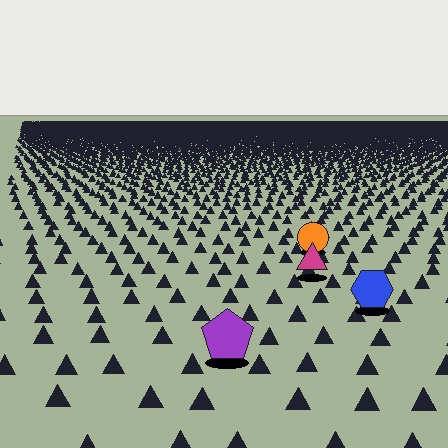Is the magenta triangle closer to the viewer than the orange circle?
Yes. The magenta triangle is closer — you can tell from the texture gradient: the ground texture is coarser near it.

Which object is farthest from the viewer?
The orange circle is farthest from the viewer. It appears smaller and the ground texture around it is denser.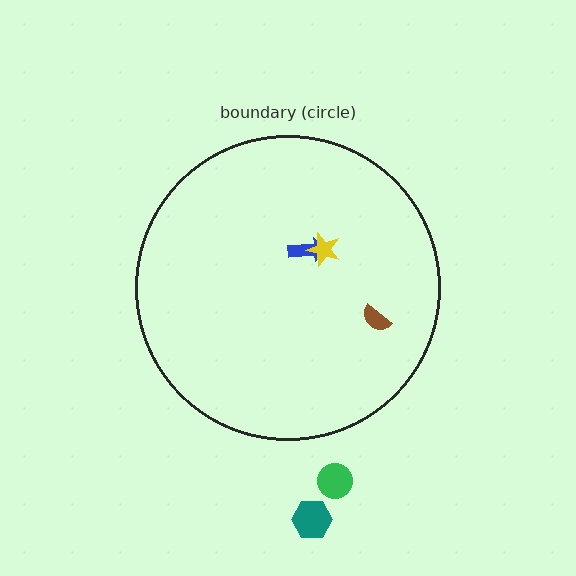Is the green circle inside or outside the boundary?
Outside.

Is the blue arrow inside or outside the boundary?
Inside.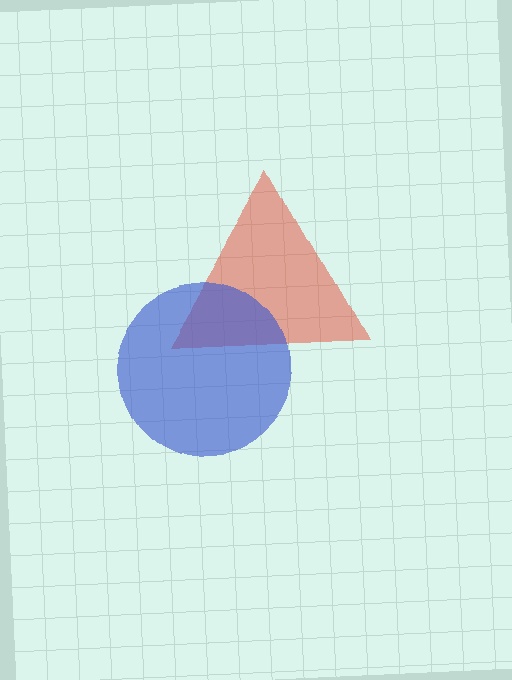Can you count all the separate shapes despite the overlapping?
Yes, there are 2 separate shapes.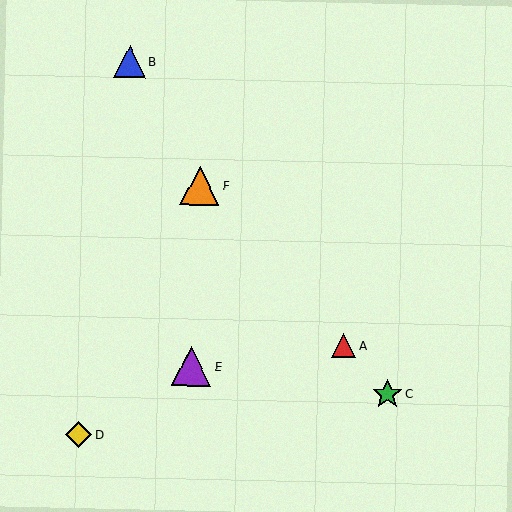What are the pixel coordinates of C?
Object C is at (387, 394).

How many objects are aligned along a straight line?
3 objects (A, C, F) are aligned along a straight line.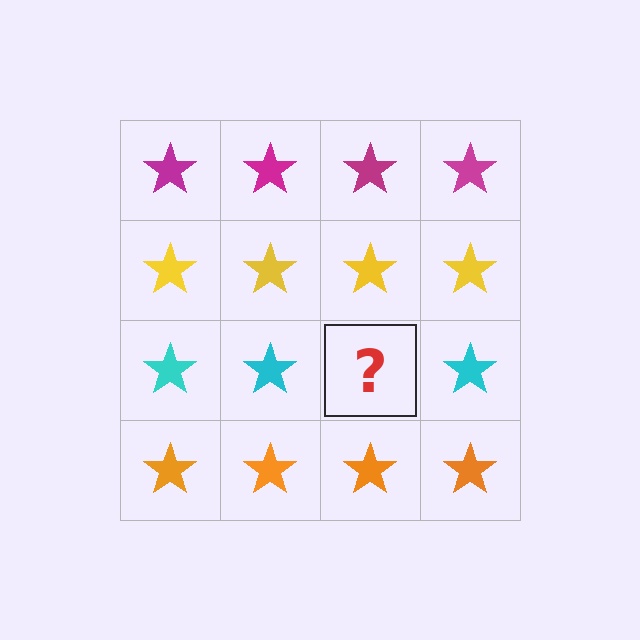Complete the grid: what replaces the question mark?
The question mark should be replaced with a cyan star.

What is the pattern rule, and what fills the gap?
The rule is that each row has a consistent color. The gap should be filled with a cyan star.